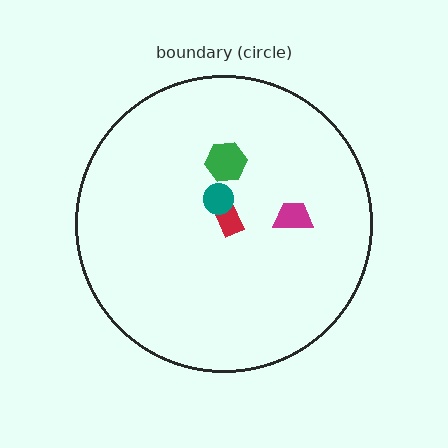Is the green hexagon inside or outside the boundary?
Inside.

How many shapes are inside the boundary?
4 inside, 0 outside.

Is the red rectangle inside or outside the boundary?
Inside.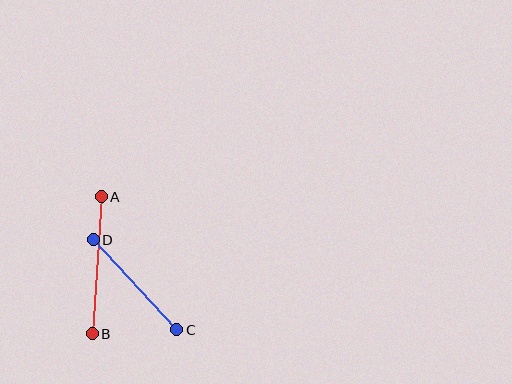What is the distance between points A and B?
The distance is approximately 137 pixels.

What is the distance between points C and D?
The distance is approximately 123 pixels.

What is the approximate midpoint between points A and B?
The midpoint is at approximately (97, 265) pixels.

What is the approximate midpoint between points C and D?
The midpoint is at approximately (135, 285) pixels.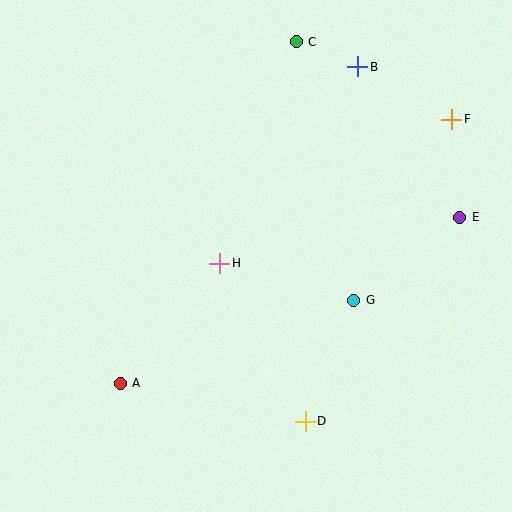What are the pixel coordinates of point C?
Point C is at (296, 42).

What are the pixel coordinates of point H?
Point H is at (220, 263).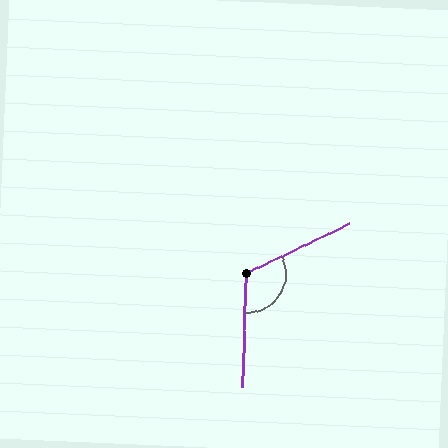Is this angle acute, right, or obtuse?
It is obtuse.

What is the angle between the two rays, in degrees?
Approximately 117 degrees.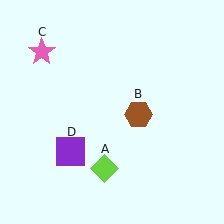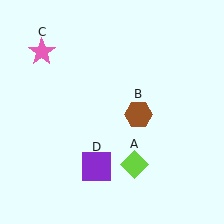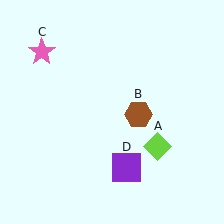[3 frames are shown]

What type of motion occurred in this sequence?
The lime diamond (object A), purple square (object D) rotated counterclockwise around the center of the scene.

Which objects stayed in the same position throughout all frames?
Brown hexagon (object B) and pink star (object C) remained stationary.